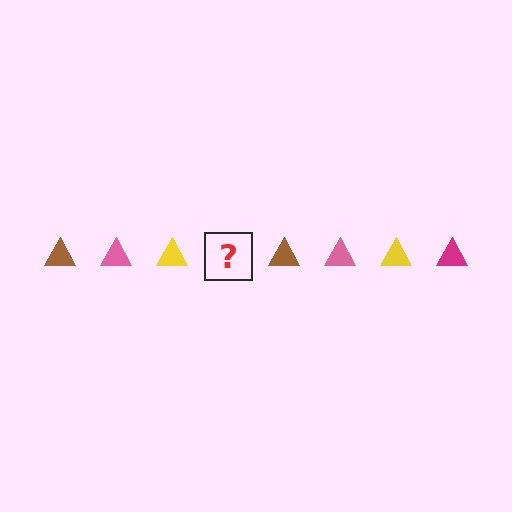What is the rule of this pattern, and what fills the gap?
The rule is that the pattern cycles through brown, pink, yellow, magenta triangles. The gap should be filled with a magenta triangle.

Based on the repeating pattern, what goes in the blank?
The blank should be a magenta triangle.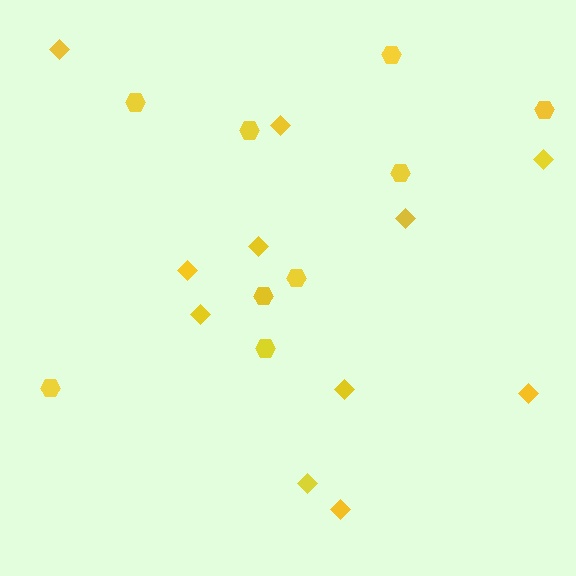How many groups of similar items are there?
There are 2 groups: one group of diamonds (11) and one group of hexagons (9).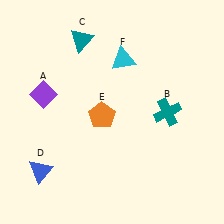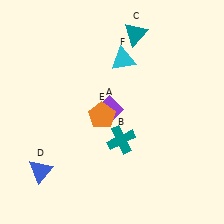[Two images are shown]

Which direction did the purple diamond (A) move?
The purple diamond (A) moved right.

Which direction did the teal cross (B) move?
The teal cross (B) moved left.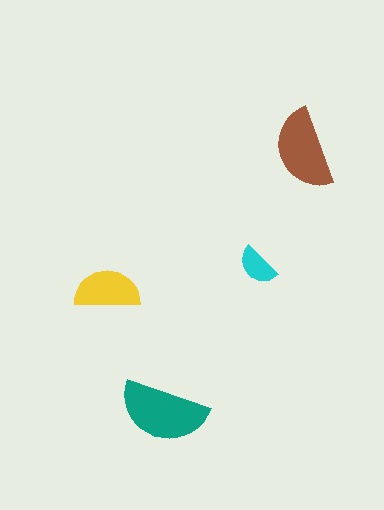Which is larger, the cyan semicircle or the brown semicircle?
The brown one.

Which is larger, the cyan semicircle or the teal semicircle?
The teal one.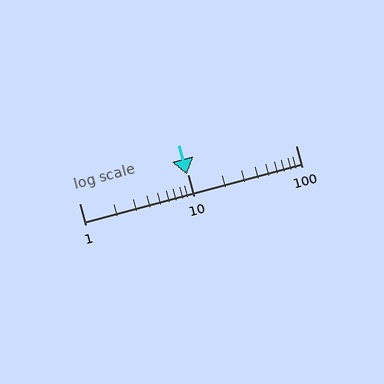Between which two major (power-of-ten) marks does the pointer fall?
The pointer is between 1 and 10.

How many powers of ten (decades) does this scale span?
The scale spans 2 decades, from 1 to 100.